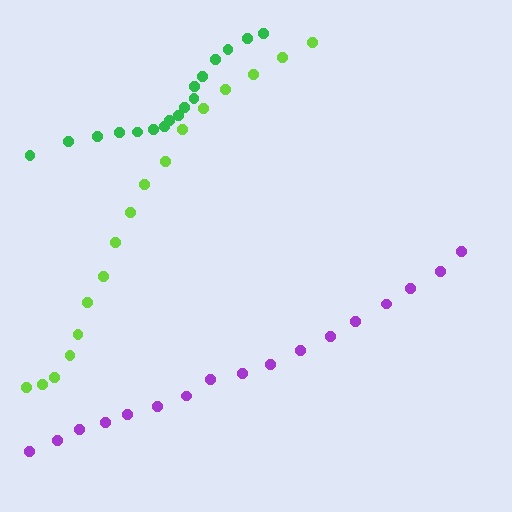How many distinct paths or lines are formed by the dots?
There are 3 distinct paths.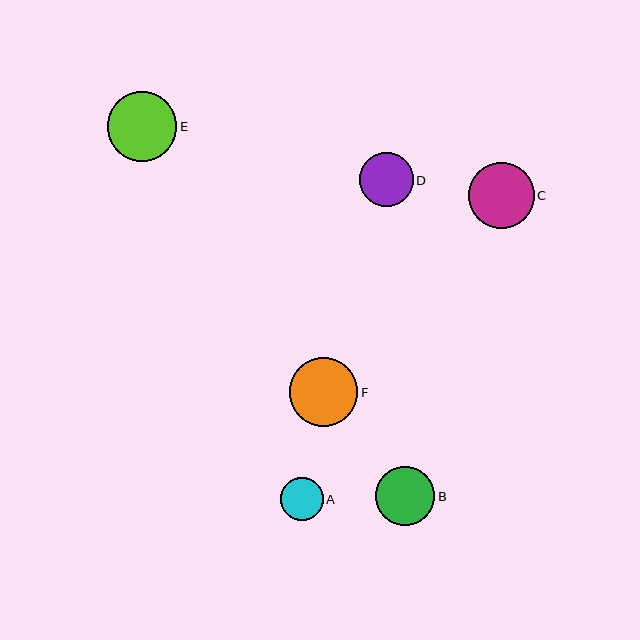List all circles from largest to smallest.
From largest to smallest: E, F, C, B, D, A.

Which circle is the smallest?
Circle A is the smallest with a size of approximately 43 pixels.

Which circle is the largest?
Circle E is the largest with a size of approximately 70 pixels.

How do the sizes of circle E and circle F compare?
Circle E and circle F are approximately the same size.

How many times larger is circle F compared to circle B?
Circle F is approximately 1.2 times the size of circle B.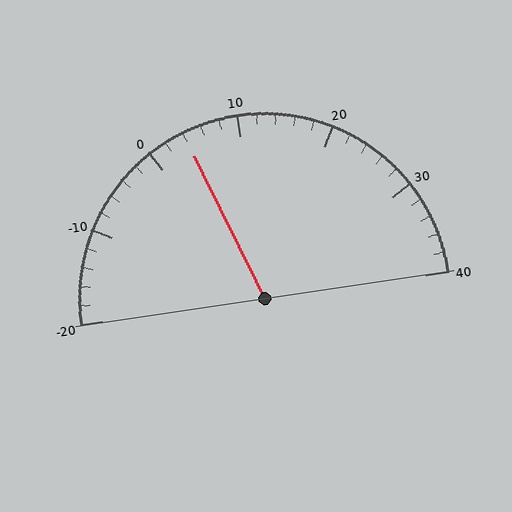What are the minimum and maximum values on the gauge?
The gauge ranges from -20 to 40.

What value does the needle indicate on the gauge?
The needle indicates approximately 4.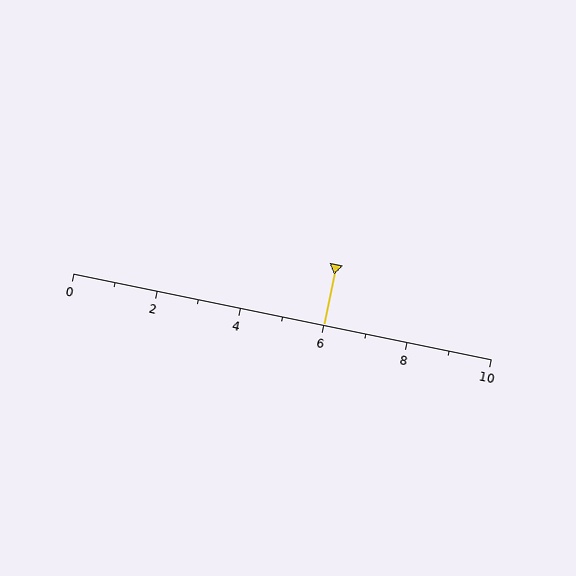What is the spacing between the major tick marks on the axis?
The major ticks are spaced 2 apart.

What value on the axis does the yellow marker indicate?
The marker indicates approximately 6.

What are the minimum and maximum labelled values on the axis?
The axis runs from 0 to 10.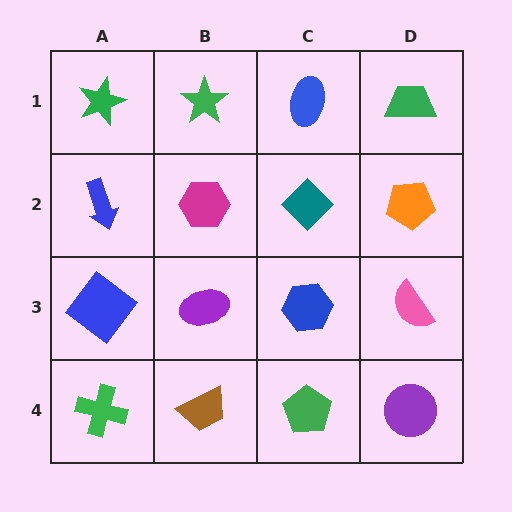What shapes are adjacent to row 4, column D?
A pink semicircle (row 3, column D), a green pentagon (row 4, column C).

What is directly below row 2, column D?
A pink semicircle.